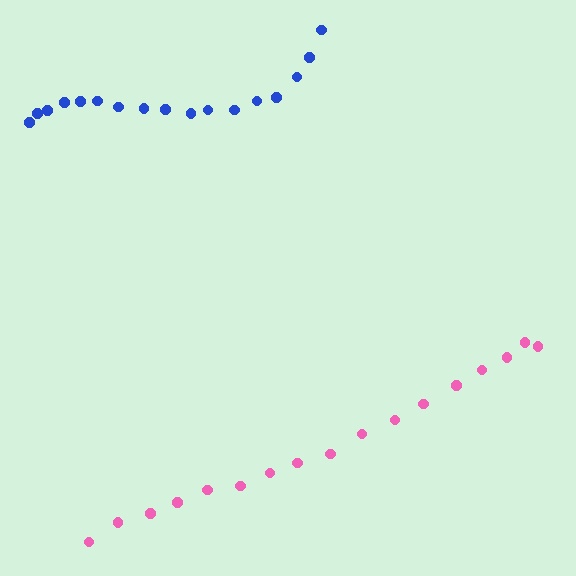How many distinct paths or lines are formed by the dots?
There are 2 distinct paths.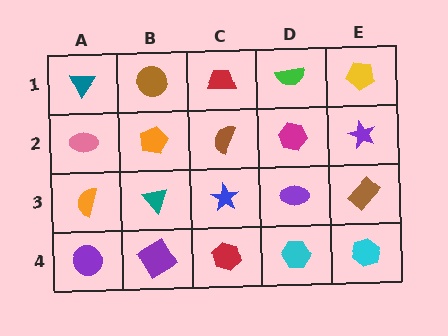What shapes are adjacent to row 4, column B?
A teal triangle (row 3, column B), a purple circle (row 4, column A), a red hexagon (row 4, column C).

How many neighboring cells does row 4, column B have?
3.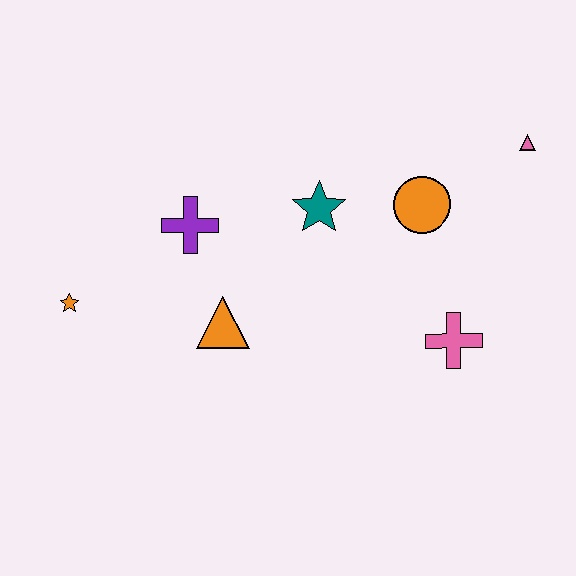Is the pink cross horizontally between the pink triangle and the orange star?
Yes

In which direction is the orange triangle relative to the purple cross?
The orange triangle is below the purple cross.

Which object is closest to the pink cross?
The orange circle is closest to the pink cross.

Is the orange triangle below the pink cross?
No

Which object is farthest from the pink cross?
The orange star is farthest from the pink cross.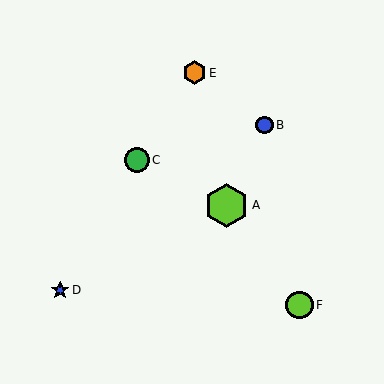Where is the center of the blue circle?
The center of the blue circle is at (265, 125).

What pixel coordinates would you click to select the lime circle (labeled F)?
Click at (299, 305) to select the lime circle F.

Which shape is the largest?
The lime hexagon (labeled A) is the largest.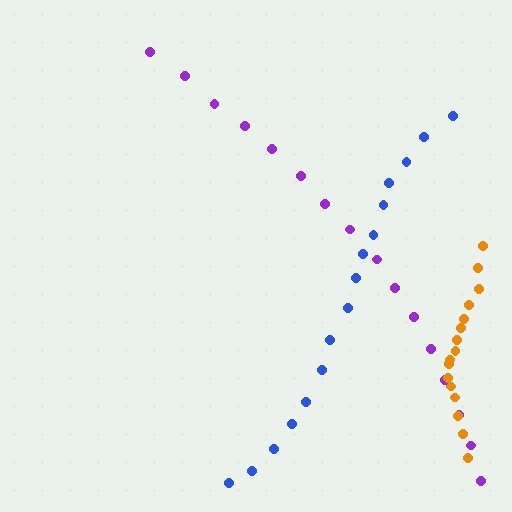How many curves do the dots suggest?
There are 3 distinct paths.